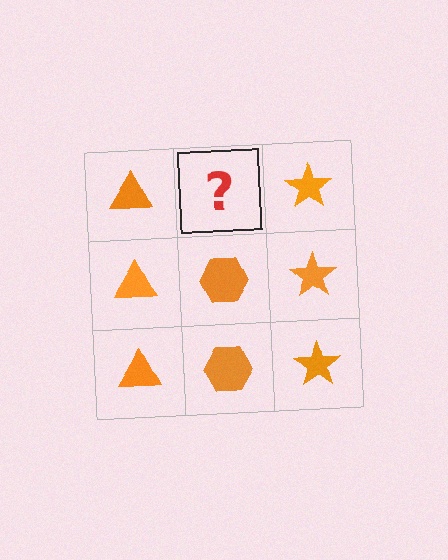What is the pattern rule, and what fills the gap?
The rule is that each column has a consistent shape. The gap should be filled with an orange hexagon.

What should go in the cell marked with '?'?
The missing cell should contain an orange hexagon.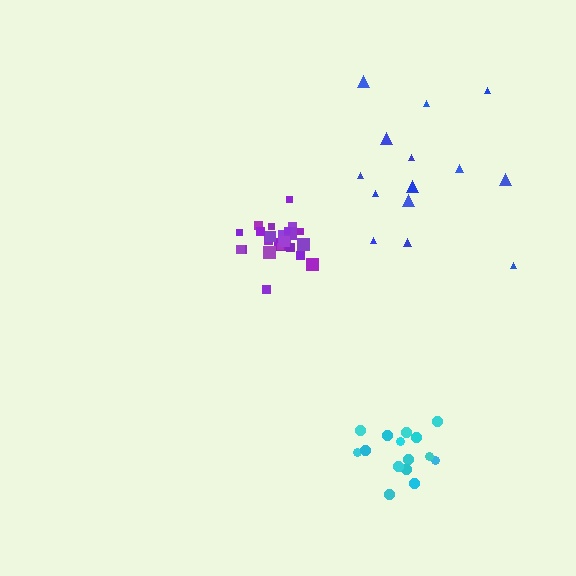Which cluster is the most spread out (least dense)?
Blue.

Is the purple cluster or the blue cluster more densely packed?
Purple.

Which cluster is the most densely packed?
Purple.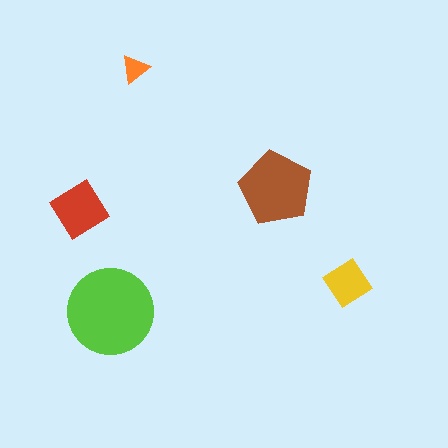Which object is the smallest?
The orange triangle.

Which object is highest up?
The orange triangle is topmost.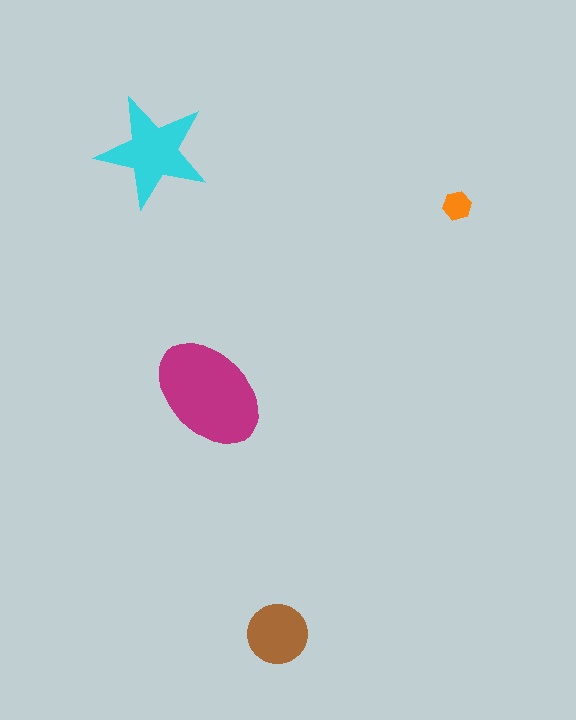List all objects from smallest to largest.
The orange hexagon, the brown circle, the cyan star, the magenta ellipse.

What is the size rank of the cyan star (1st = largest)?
2nd.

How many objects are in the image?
There are 4 objects in the image.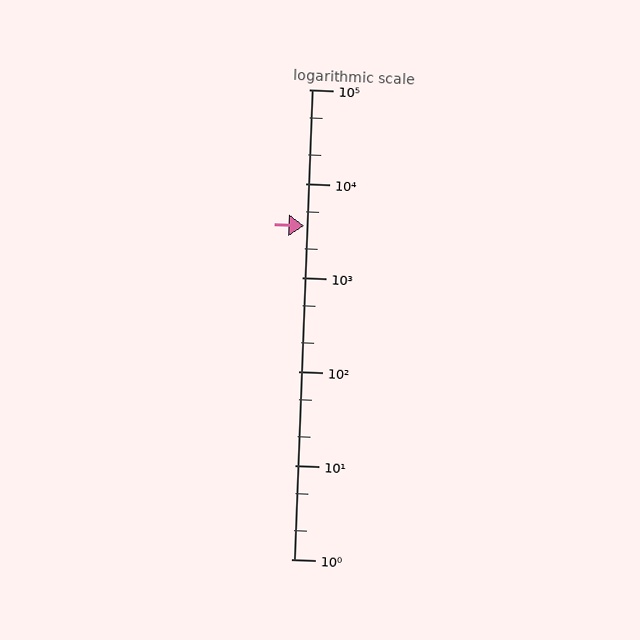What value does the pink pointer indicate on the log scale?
The pointer indicates approximately 3500.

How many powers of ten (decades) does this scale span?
The scale spans 5 decades, from 1 to 100000.